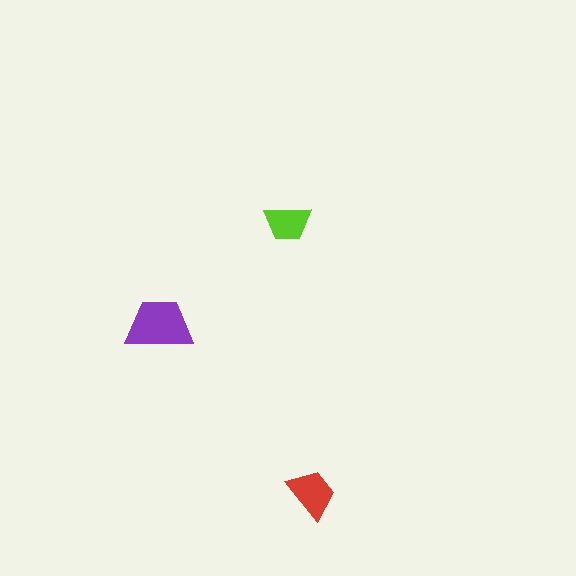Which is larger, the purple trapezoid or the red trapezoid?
The purple one.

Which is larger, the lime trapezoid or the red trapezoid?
The red one.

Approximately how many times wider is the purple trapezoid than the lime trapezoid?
About 1.5 times wider.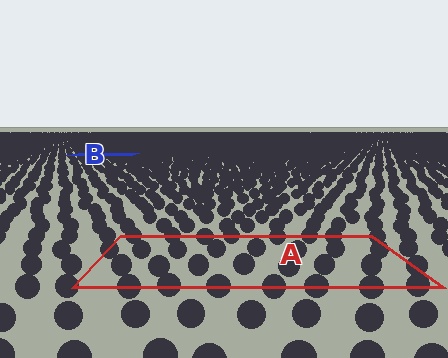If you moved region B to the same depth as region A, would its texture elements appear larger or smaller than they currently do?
They would appear larger. At a closer depth, the same texture elements are projected at a bigger on-screen size.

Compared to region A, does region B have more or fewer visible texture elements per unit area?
Region B has more texture elements per unit area — they are packed more densely because it is farther away.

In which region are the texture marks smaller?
The texture marks are smaller in region B, because it is farther away.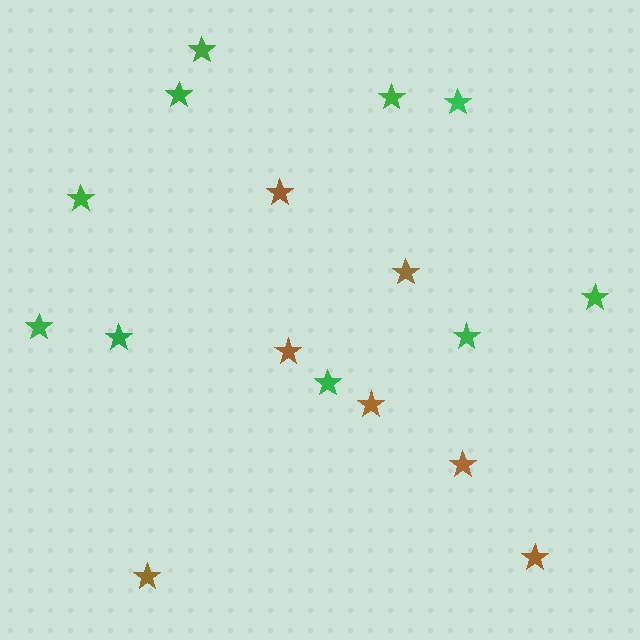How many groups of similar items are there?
There are 2 groups: one group of green stars (10) and one group of brown stars (7).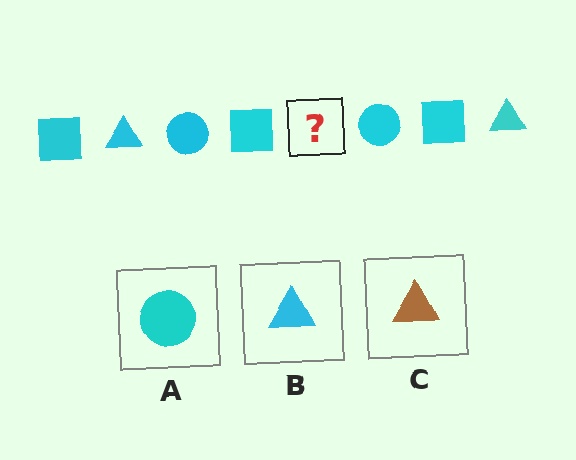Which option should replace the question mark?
Option B.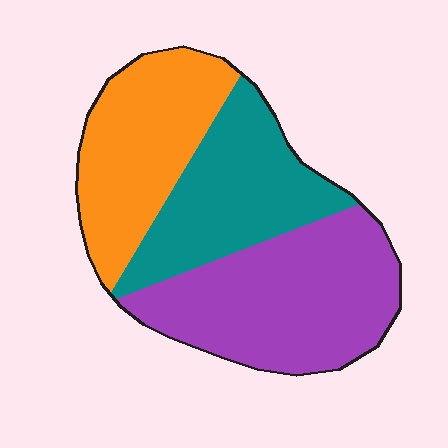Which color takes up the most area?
Purple, at roughly 40%.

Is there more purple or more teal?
Purple.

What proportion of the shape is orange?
Orange takes up about one third (1/3) of the shape.